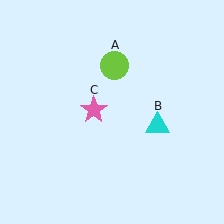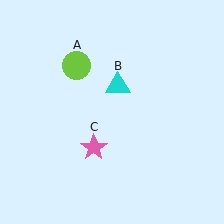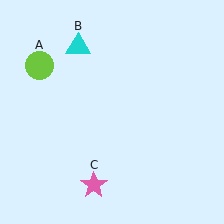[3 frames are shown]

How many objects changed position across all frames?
3 objects changed position: lime circle (object A), cyan triangle (object B), pink star (object C).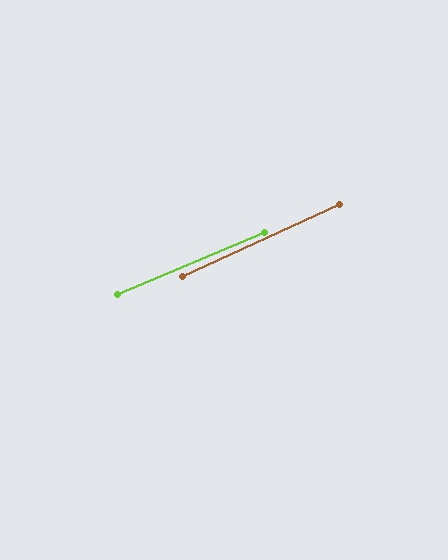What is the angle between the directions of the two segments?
Approximately 2 degrees.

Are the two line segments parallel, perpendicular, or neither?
Parallel — their directions differ by only 1.7°.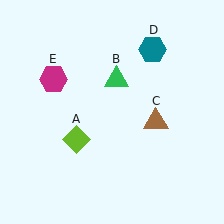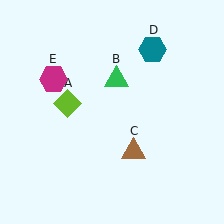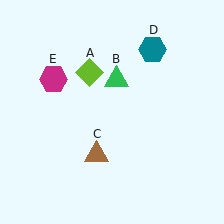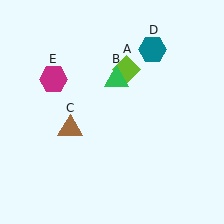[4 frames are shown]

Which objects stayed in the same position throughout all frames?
Green triangle (object B) and teal hexagon (object D) and magenta hexagon (object E) remained stationary.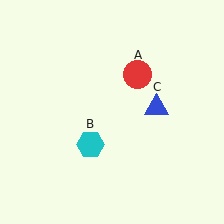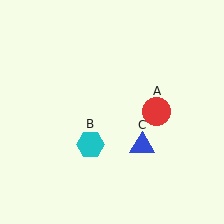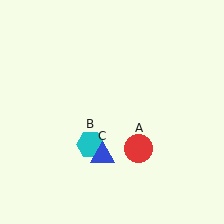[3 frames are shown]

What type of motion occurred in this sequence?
The red circle (object A), blue triangle (object C) rotated clockwise around the center of the scene.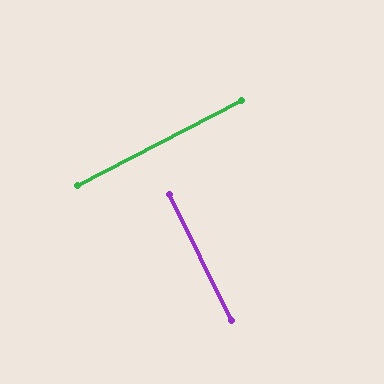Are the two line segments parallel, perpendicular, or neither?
Perpendicular — they meet at approximately 89°.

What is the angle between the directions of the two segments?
Approximately 89 degrees.